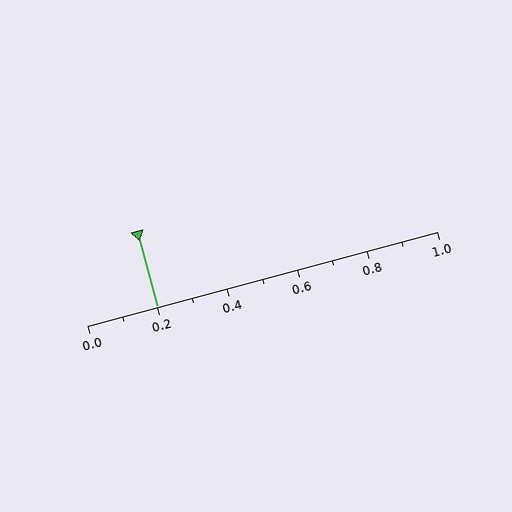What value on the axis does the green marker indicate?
The marker indicates approximately 0.2.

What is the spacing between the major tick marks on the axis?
The major ticks are spaced 0.2 apart.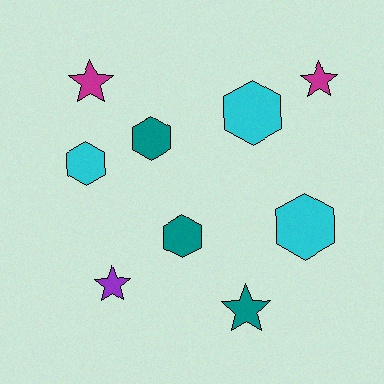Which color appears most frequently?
Teal, with 3 objects.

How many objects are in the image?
There are 9 objects.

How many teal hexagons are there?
There are 2 teal hexagons.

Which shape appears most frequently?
Hexagon, with 5 objects.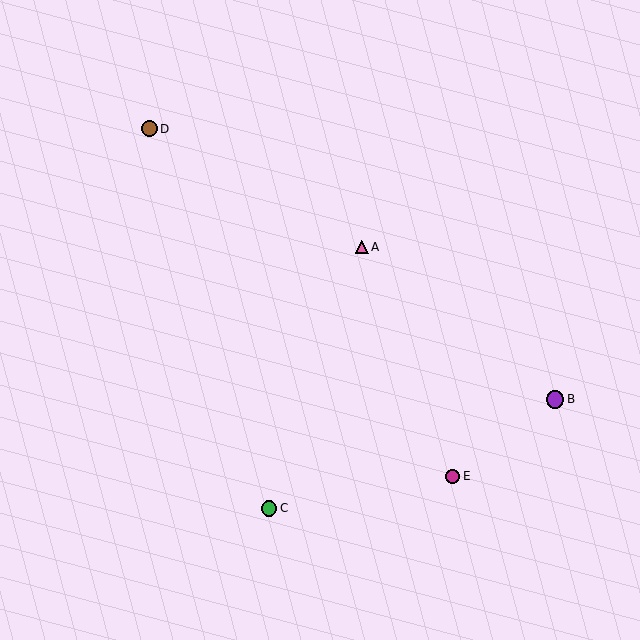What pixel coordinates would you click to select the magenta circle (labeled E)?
Click at (453, 476) to select the magenta circle E.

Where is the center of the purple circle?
The center of the purple circle is at (555, 399).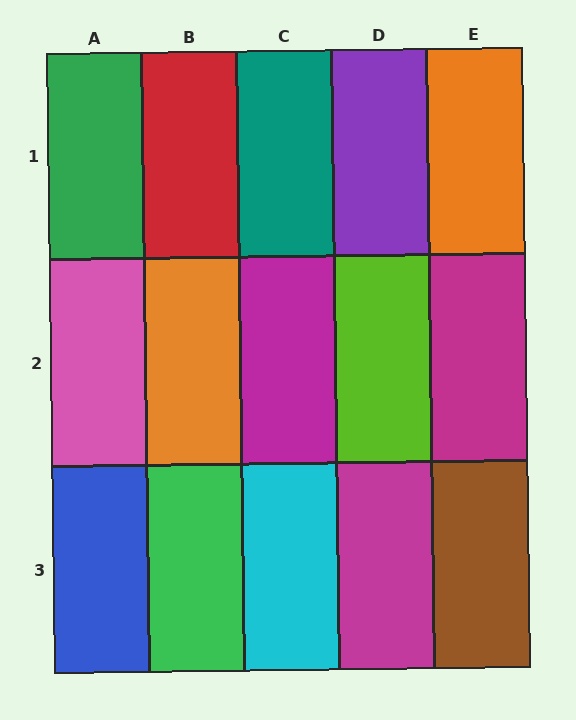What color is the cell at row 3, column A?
Blue.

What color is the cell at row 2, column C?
Magenta.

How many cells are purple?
1 cell is purple.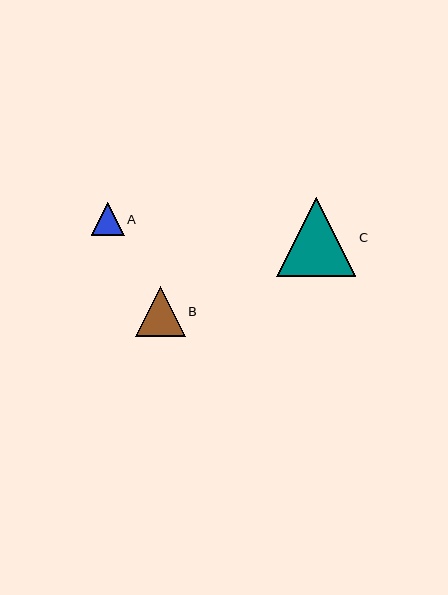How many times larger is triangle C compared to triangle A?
Triangle C is approximately 2.4 times the size of triangle A.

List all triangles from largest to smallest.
From largest to smallest: C, B, A.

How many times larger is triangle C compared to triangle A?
Triangle C is approximately 2.4 times the size of triangle A.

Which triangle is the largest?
Triangle C is the largest with a size of approximately 79 pixels.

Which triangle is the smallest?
Triangle A is the smallest with a size of approximately 33 pixels.